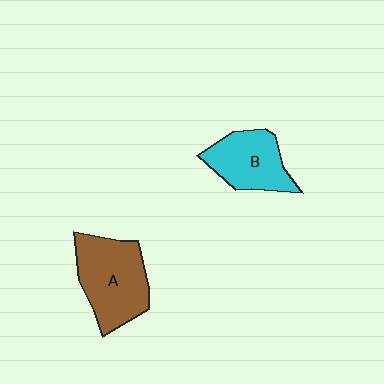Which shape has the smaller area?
Shape B (cyan).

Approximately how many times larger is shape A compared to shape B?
Approximately 1.3 times.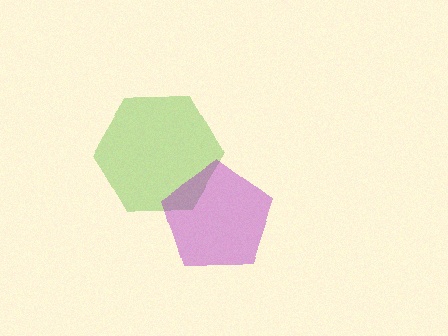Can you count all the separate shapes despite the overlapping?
Yes, there are 2 separate shapes.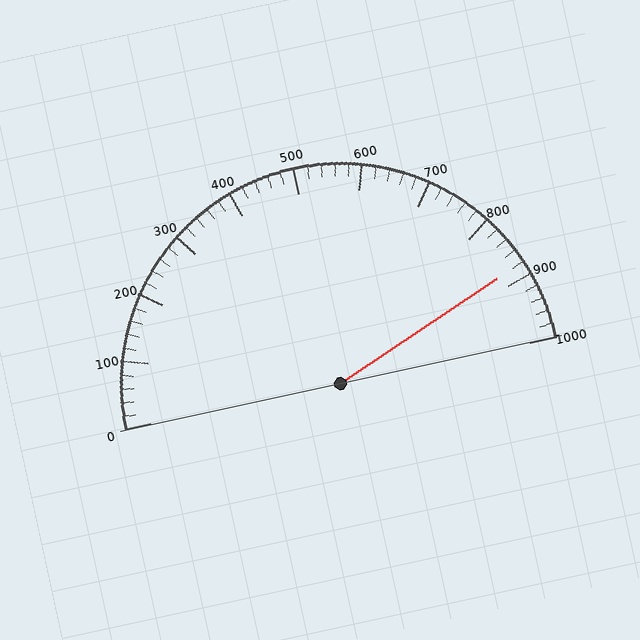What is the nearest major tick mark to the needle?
The nearest major tick mark is 900.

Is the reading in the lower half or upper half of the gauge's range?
The reading is in the upper half of the range (0 to 1000).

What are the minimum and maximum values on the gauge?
The gauge ranges from 0 to 1000.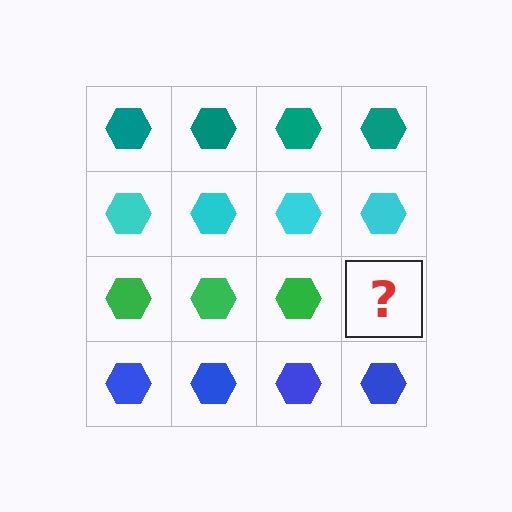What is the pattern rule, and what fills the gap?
The rule is that each row has a consistent color. The gap should be filled with a green hexagon.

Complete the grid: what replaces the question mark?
The question mark should be replaced with a green hexagon.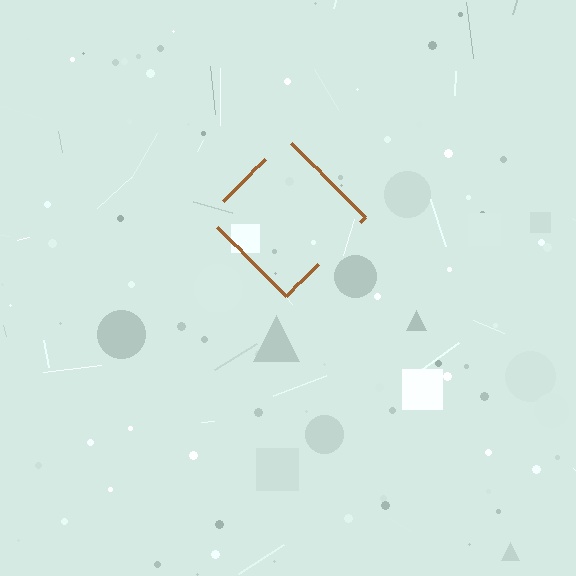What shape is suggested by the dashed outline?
The dashed outline suggests a diamond.